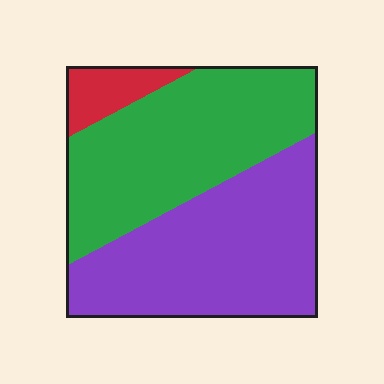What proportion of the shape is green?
Green covers 45% of the shape.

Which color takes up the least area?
Red, at roughly 10%.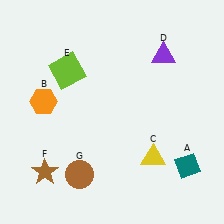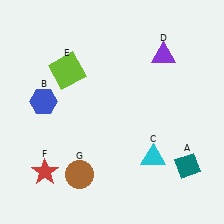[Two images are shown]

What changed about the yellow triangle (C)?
In Image 1, C is yellow. In Image 2, it changed to cyan.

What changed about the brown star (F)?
In Image 1, F is brown. In Image 2, it changed to red.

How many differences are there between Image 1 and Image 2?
There are 3 differences between the two images.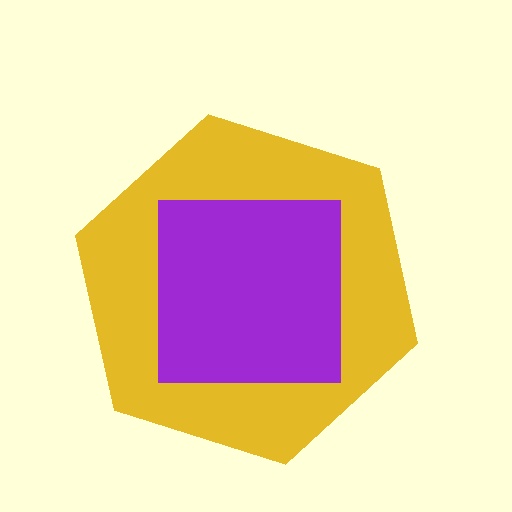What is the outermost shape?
The yellow hexagon.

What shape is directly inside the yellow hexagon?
The purple square.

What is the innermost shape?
The purple square.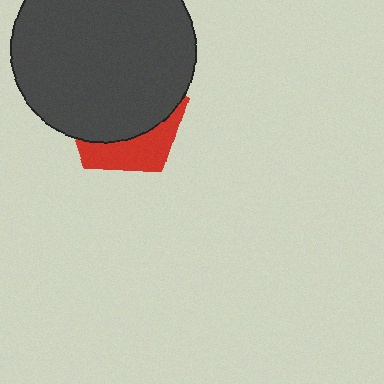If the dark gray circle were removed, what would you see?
You would see the complete red pentagon.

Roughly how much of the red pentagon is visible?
A small part of it is visible (roughly 31%).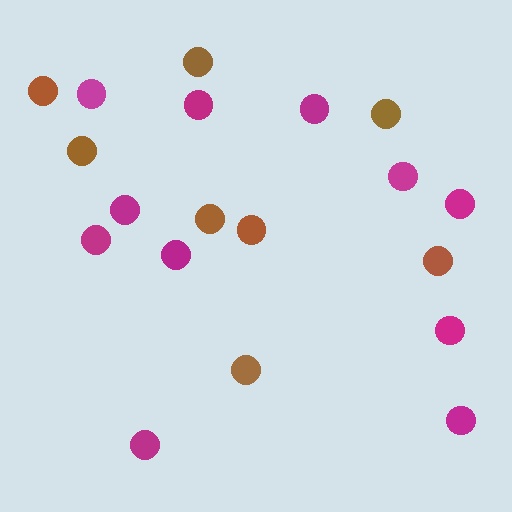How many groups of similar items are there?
There are 2 groups: one group of brown circles (8) and one group of magenta circles (11).